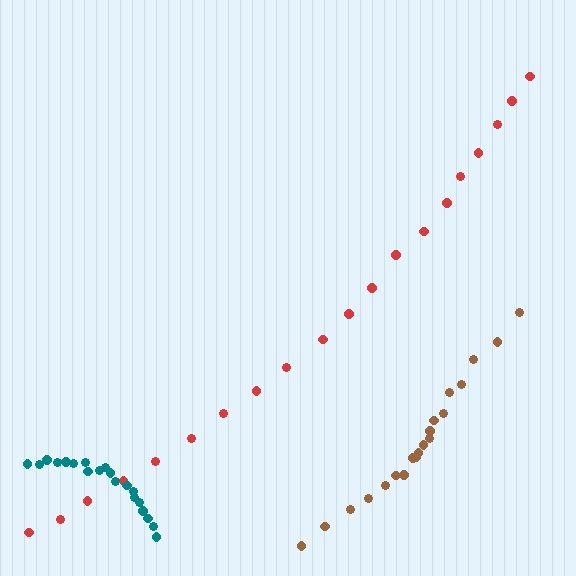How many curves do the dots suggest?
There are 3 distinct paths.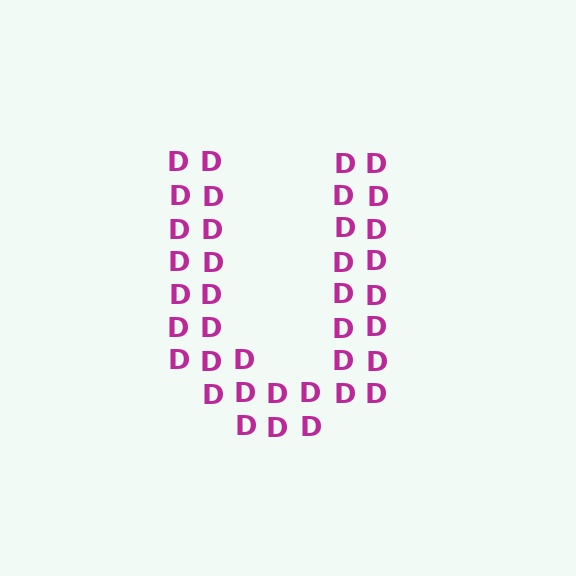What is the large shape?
The large shape is the letter U.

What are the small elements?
The small elements are letter D's.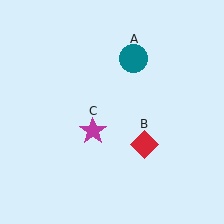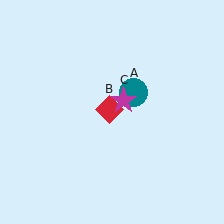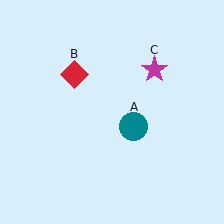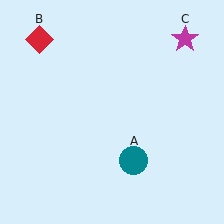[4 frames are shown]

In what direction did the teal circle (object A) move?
The teal circle (object A) moved down.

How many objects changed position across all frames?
3 objects changed position: teal circle (object A), red diamond (object B), magenta star (object C).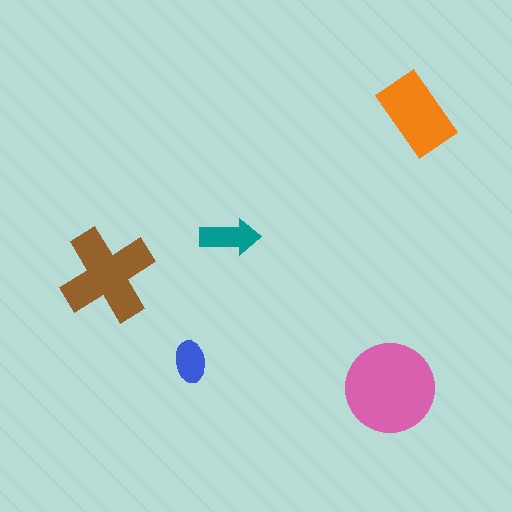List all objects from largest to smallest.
The pink circle, the brown cross, the orange rectangle, the teal arrow, the blue ellipse.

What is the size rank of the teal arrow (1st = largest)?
4th.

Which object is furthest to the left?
The brown cross is leftmost.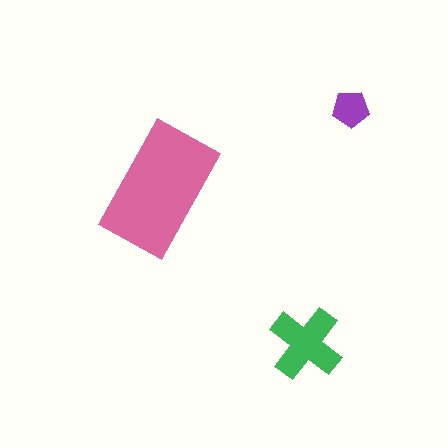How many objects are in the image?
There are 3 objects in the image.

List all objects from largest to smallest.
The pink rectangle, the green cross, the purple pentagon.